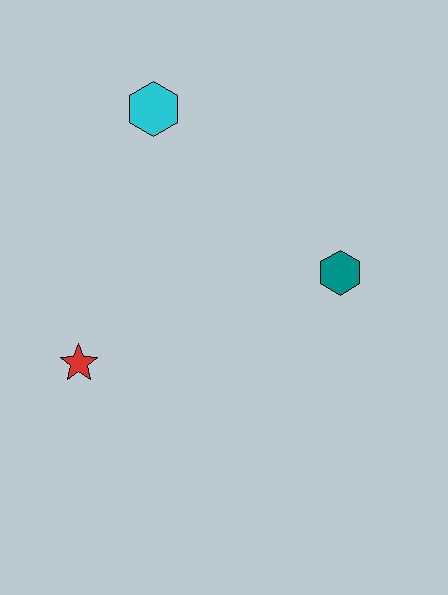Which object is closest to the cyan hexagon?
The teal hexagon is closest to the cyan hexagon.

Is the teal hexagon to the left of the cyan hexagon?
No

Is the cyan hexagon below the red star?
No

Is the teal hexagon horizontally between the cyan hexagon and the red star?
No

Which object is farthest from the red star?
The teal hexagon is farthest from the red star.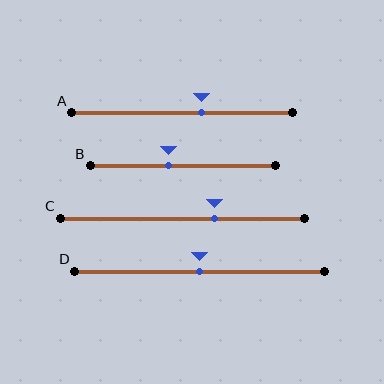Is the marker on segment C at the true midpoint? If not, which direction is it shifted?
No, the marker on segment C is shifted to the right by about 13% of the segment length.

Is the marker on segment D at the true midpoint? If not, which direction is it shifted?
Yes, the marker on segment D is at the true midpoint.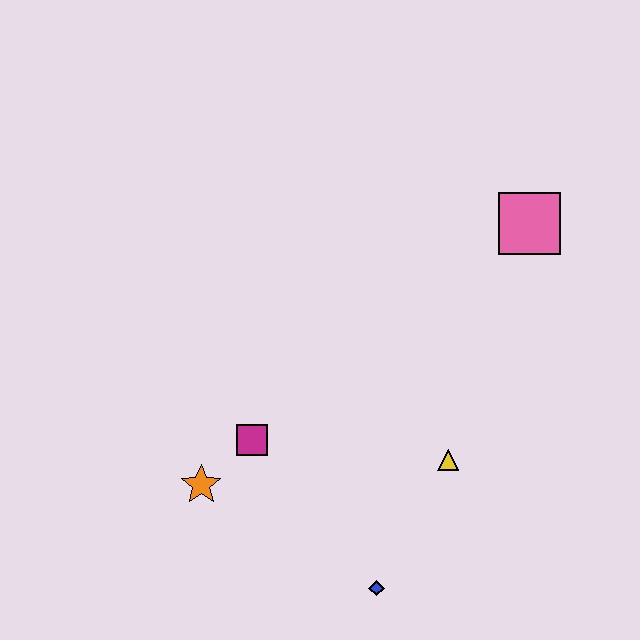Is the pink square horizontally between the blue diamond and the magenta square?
No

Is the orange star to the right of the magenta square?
No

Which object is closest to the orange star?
The magenta square is closest to the orange star.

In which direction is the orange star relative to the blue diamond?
The orange star is to the left of the blue diamond.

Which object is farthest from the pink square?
The orange star is farthest from the pink square.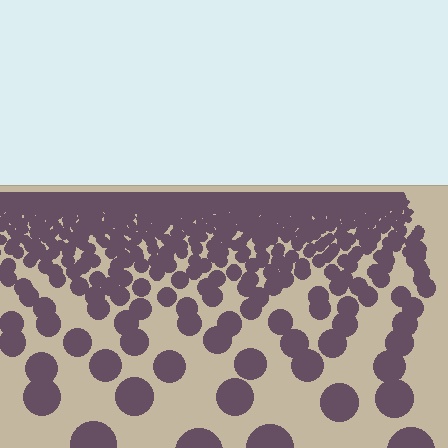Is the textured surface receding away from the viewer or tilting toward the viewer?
The surface is receding away from the viewer. Texture elements get smaller and denser toward the top.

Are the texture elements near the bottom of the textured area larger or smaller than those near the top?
Larger. Near the bottom, elements are closer to the viewer and appear at a bigger on-screen size.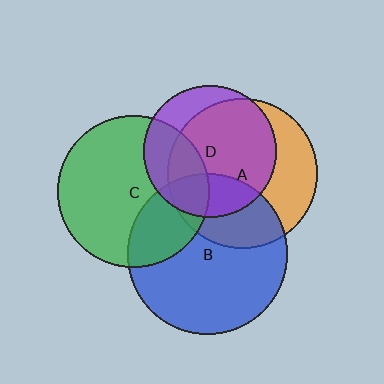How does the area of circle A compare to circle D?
Approximately 1.3 times.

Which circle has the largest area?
Circle B (blue).